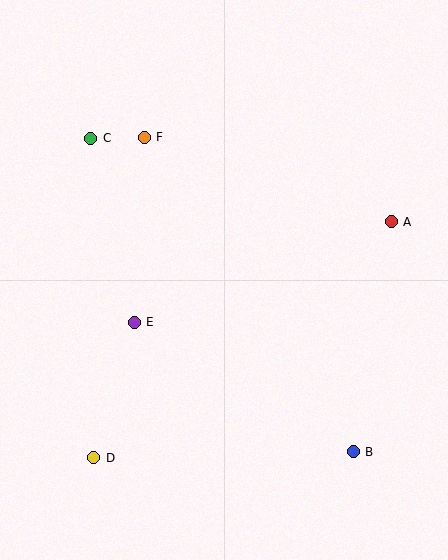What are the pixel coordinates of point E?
Point E is at (134, 322).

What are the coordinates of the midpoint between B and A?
The midpoint between B and A is at (372, 337).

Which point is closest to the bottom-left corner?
Point D is closest to the bottom-left corner.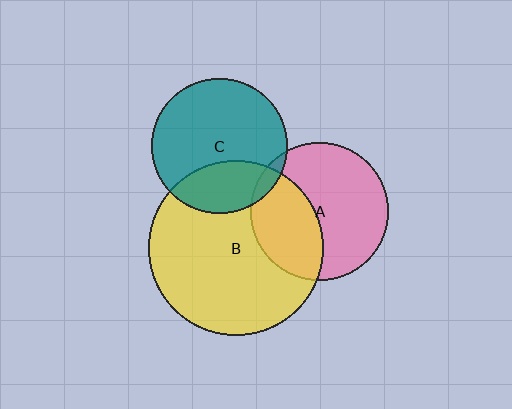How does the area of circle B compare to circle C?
Approximately 1.7 times.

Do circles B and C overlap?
Yes.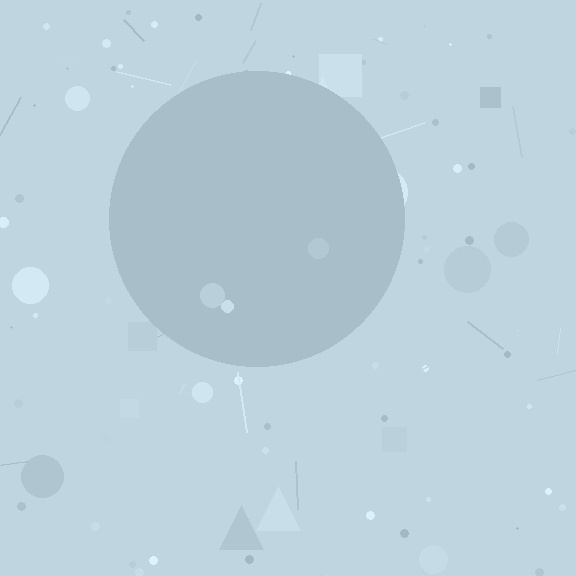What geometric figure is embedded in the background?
A circle is embedded in the background.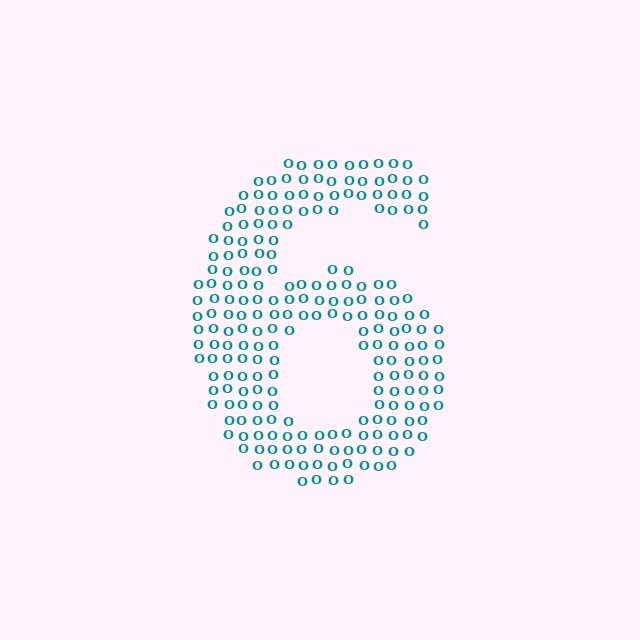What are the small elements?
The small elements are letter O's.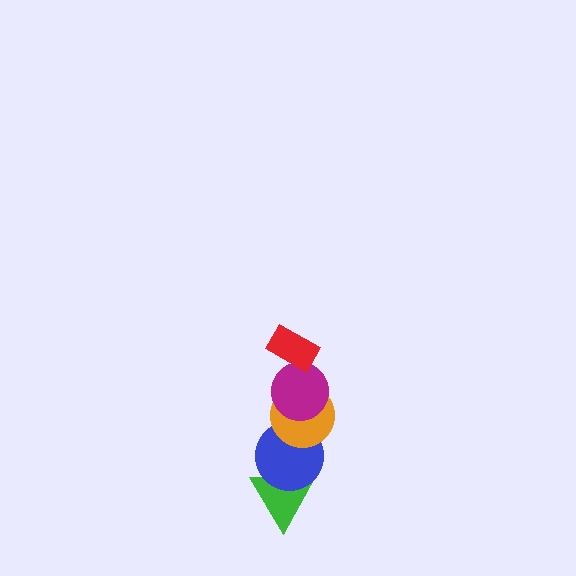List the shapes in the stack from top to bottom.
From top to bottom: the red rectangle, the magenta circle, the orange circle, the blue circle, the green triangle.